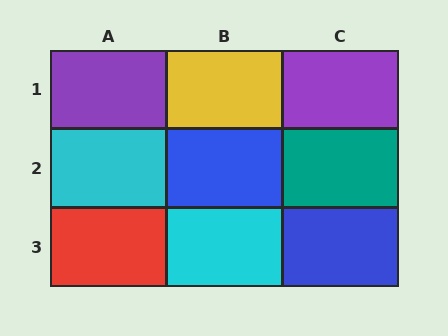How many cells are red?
1 cell is red.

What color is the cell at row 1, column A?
Purple.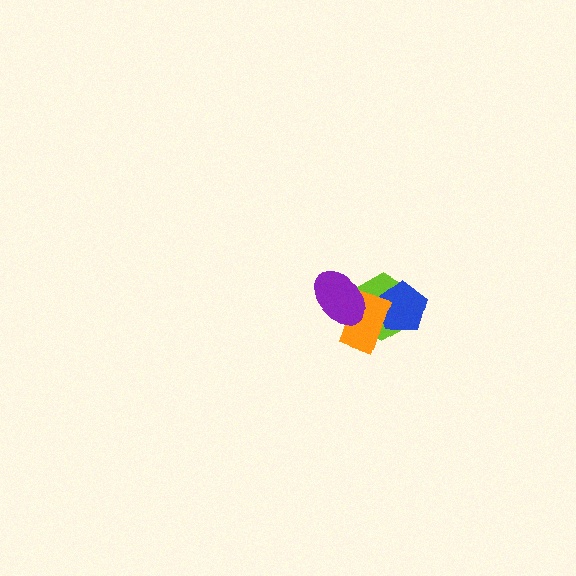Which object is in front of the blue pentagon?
The orange rectangle is in front of the blue pentagon.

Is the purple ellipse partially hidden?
No, no other shape covers it.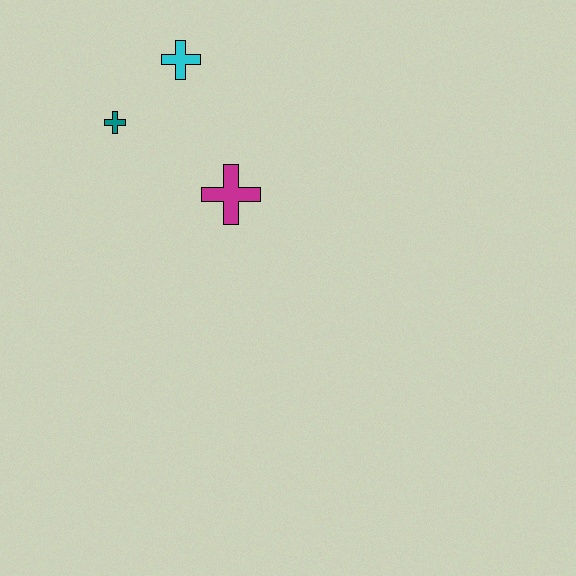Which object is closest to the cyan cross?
The teal cross is closest to the cyan cross.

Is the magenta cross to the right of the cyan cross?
Yes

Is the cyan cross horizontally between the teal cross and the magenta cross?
Yes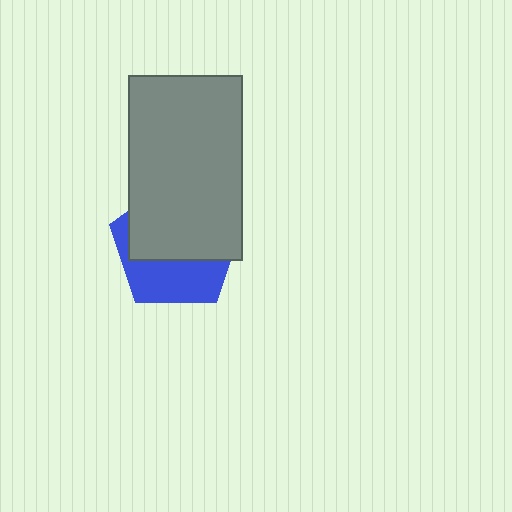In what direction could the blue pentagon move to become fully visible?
The blue pentagon could move down. That would shift it out from behind the gray rectangle entirely.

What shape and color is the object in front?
The object in front is a gray rectangle.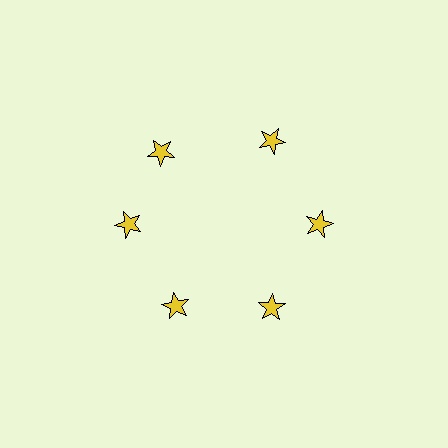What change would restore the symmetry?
The symmetry would be restored by rotating it back into even spacing with its neighbors so that all 6 stars sit at equal angles and equal distance from the center.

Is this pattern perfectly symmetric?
No. The 6 yellow stars are arranged in a ring, but one element near the 11 o'clock position is rotated out of alignment along the ring, breaking the 6-fold rotational symmetry.